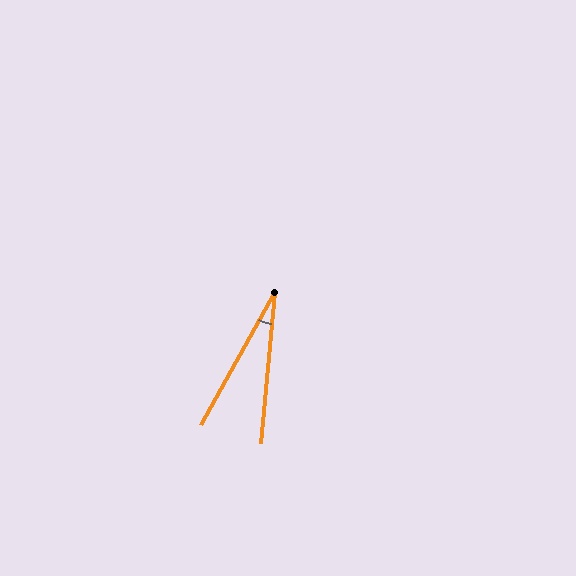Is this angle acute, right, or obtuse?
It is acute.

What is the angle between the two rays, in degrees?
Approximately 24 degrees.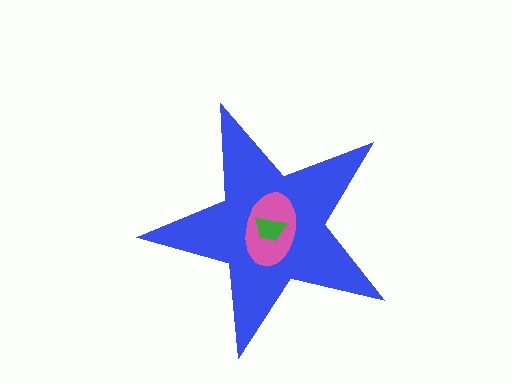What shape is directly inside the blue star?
The pink ellipse.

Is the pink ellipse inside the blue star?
Yes.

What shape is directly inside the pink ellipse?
The green trapezoid.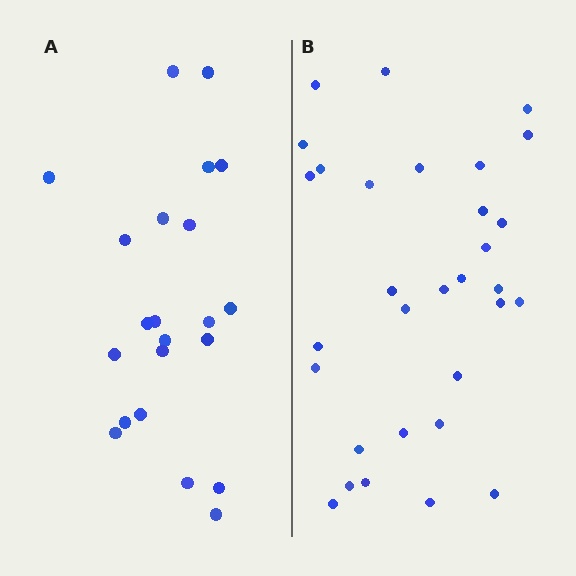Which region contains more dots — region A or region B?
Region B (the right region) has more dots.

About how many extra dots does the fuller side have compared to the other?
Region B has roughly 8 or so more dots than region A.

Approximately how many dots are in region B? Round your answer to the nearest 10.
About 30 dots. (The exact count is 31, which rounds to 30.)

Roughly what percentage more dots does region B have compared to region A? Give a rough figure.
About 40% more.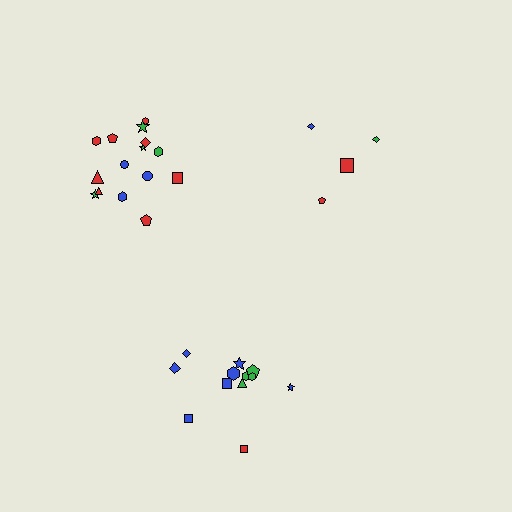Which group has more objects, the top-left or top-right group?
The top-left group.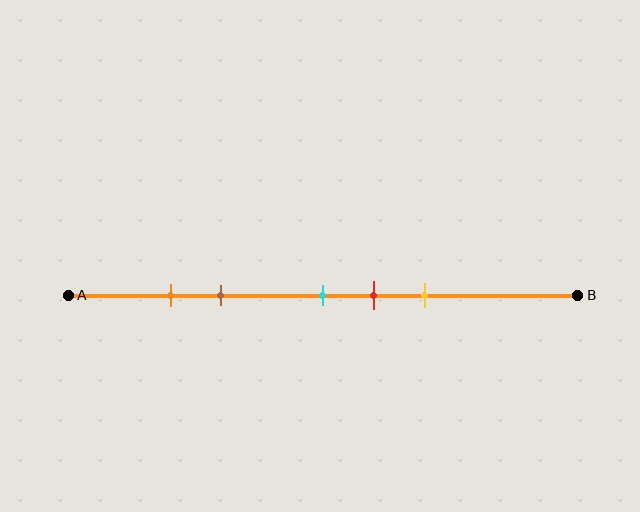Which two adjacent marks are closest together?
The orange and brown marks are the closest adjacent pair.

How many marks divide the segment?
There are 5 marks dividing the segment.